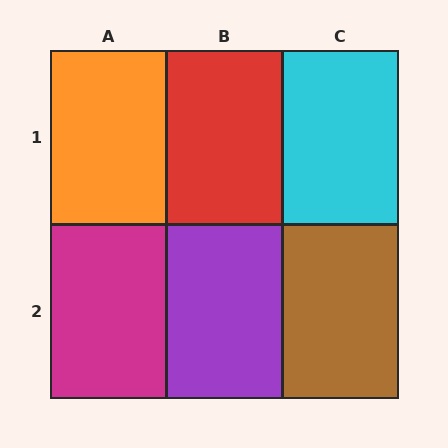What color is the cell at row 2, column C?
Brown.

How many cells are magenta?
1 cell is magenta.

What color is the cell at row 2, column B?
Purple.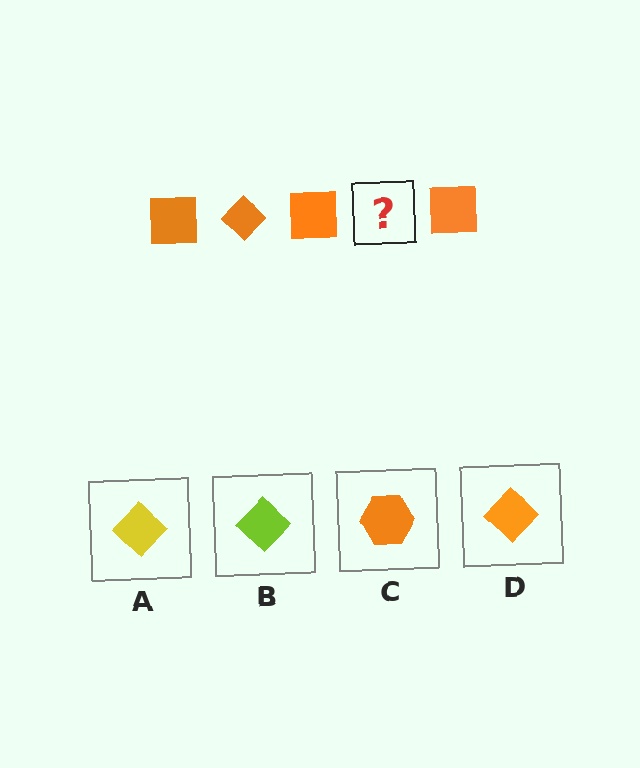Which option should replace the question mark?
Option D.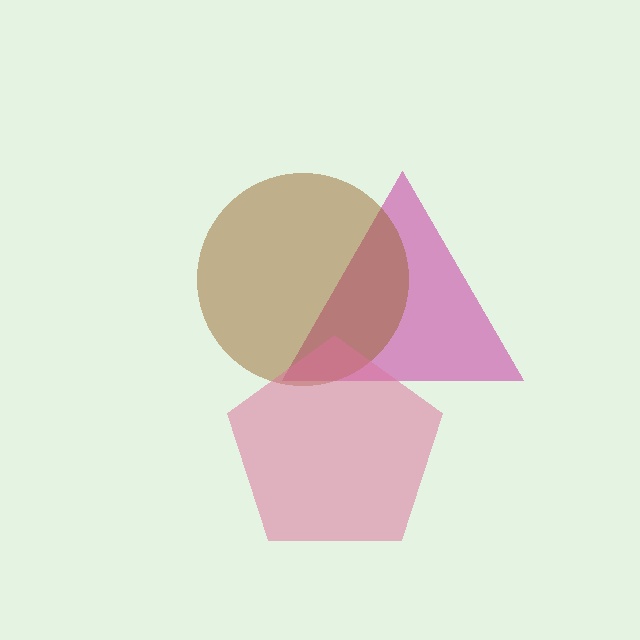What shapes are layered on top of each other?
The layered shapes are: a magenta triangle, a brown circle, a pink pentagon.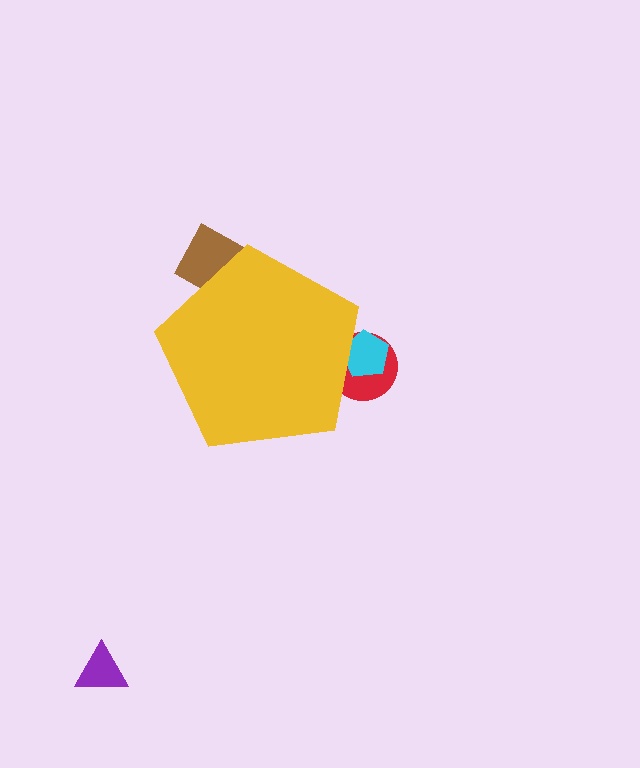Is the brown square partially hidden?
Yes, the brown square is partially hidden behind the yellow pentagon.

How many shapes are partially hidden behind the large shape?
3 shapes are partially hidden.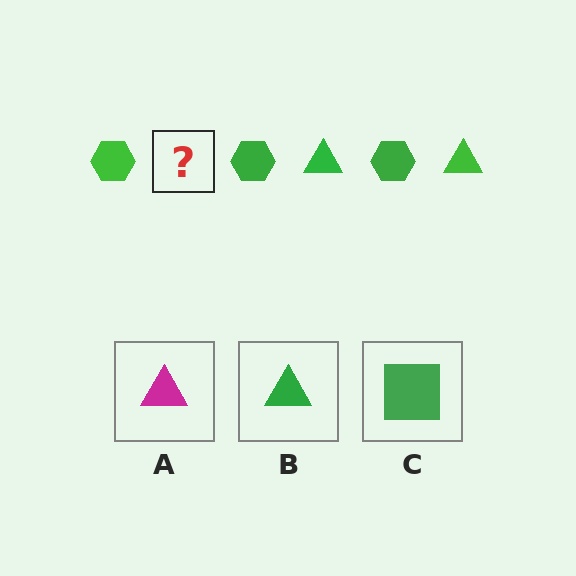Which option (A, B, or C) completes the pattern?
B.